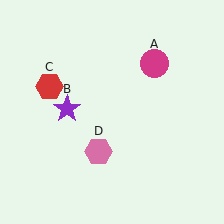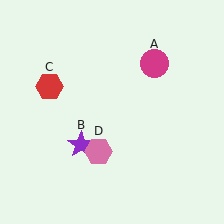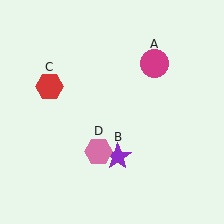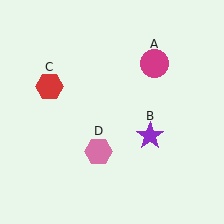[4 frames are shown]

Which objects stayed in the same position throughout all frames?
Magenta circle (object A) and red hexagon (object C) and pink hexagon (object D) remained stationary.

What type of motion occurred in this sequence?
The purple star (object B) rotated counterclockwise around the center of the scene.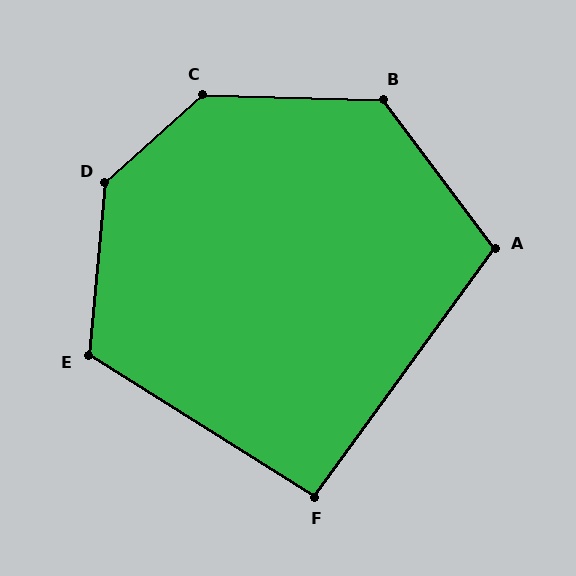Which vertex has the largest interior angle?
D, at approximately 138 degrees.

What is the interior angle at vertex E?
Approximately 117 degrees (obtuse).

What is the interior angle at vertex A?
Approximately 107 degrees (obtuse).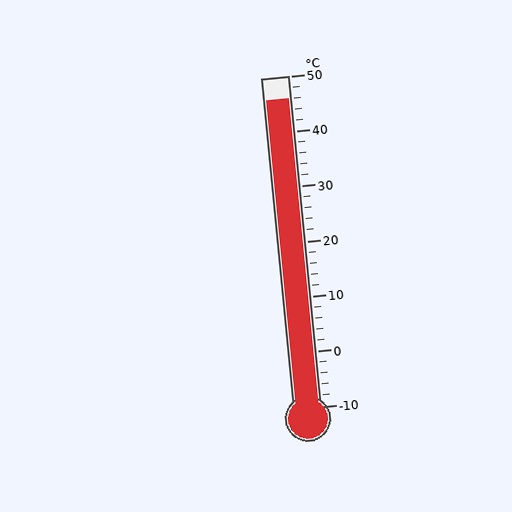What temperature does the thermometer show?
The thermometer shows approximately 46°C.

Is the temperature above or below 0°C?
The temperature is above 0°C.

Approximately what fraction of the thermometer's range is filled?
The thermometer is filled to approximately 95% of its range.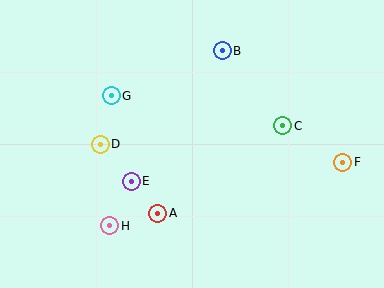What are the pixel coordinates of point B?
Point B is at (222, 51).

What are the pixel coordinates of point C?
Point C is at (283, 126).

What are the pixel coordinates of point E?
Point E is at (131, 181).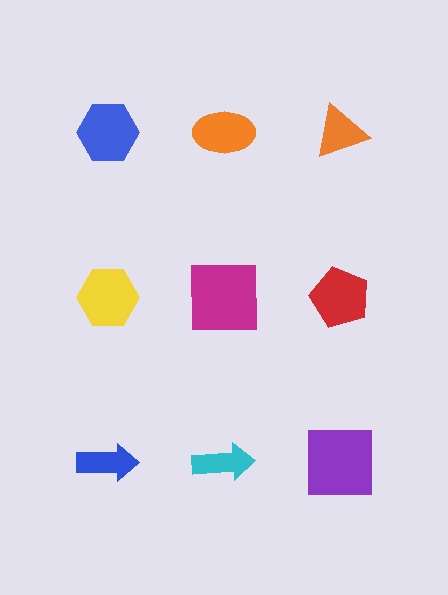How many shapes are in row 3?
3 shapes.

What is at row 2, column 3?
A red pentagon.